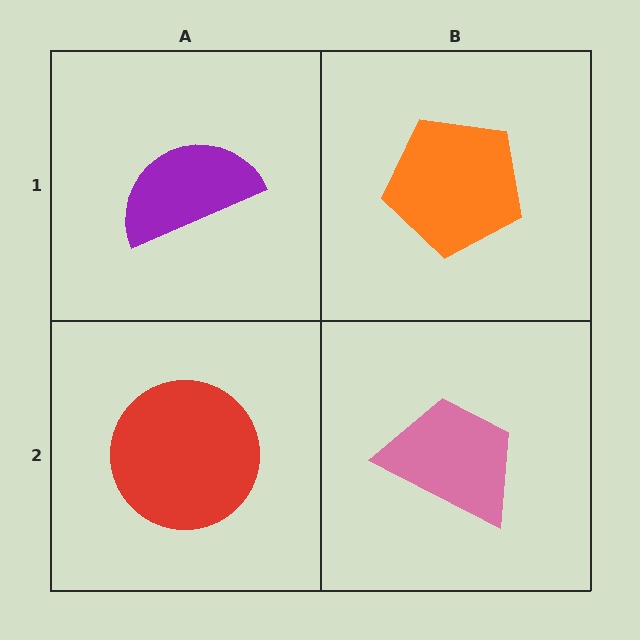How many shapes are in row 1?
2 shapes.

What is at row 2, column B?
A pink trapezoid.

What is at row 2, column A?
A red circle.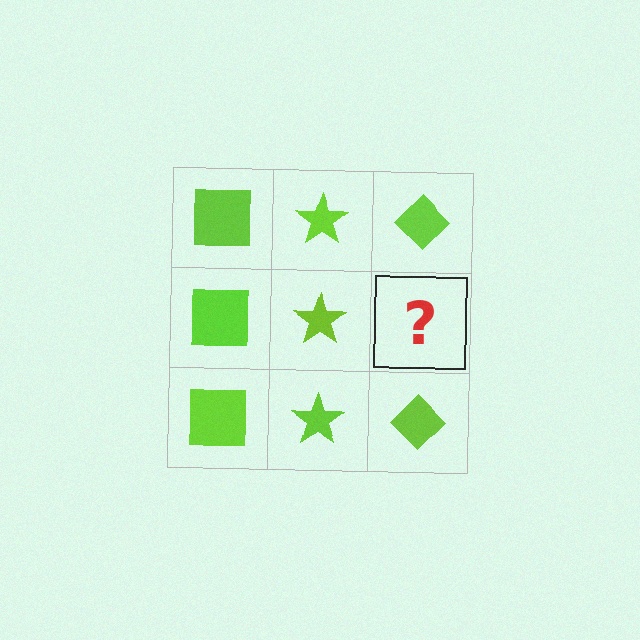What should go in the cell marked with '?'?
The missing cell should contain a lime diamond.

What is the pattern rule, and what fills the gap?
The rule is that each column has a consistent shape. The gap should be filled with a lime diamond.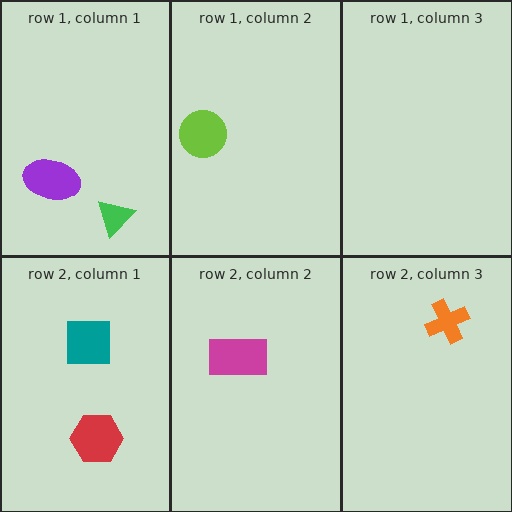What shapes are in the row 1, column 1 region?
The green triangle, the purple ellipse.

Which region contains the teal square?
The row 2, column 1 region.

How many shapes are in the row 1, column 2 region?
1.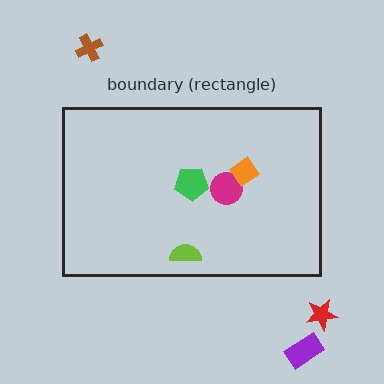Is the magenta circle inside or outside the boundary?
Inside.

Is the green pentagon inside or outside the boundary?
Inside.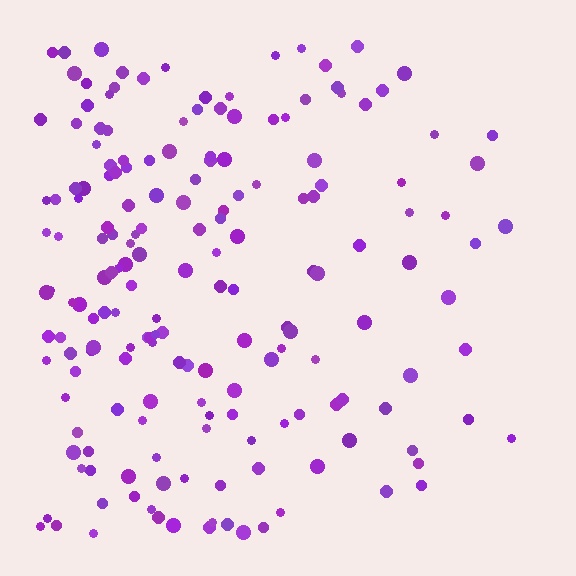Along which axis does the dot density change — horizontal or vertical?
Horizontal.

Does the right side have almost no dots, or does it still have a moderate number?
Still a moderate number, just noticeably fewer than the left.